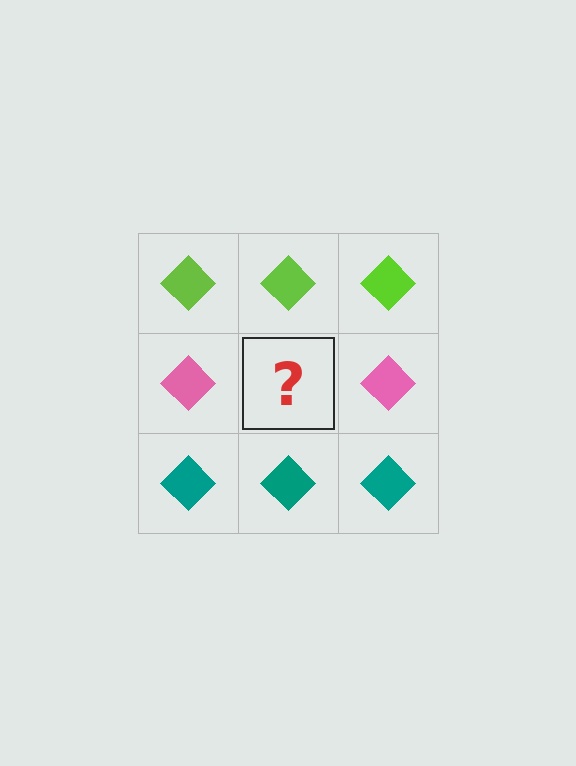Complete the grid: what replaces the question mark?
The question mark should be replaced with a pink diamond.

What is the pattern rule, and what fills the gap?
The rule is that each row has a consistent color. The gap should be filled with a pink diamond.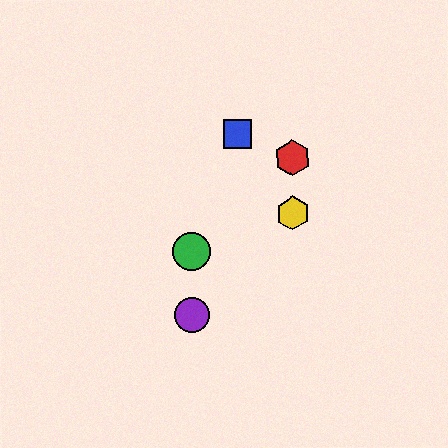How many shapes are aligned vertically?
2 shapes (the red hexagon, the yellow hexagon) are aligned vertically.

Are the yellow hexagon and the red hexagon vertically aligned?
Yes, both are at x≈293.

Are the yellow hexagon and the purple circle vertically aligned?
No, the yellow hexagon is at x≈293 and the purple circle is at x≈191.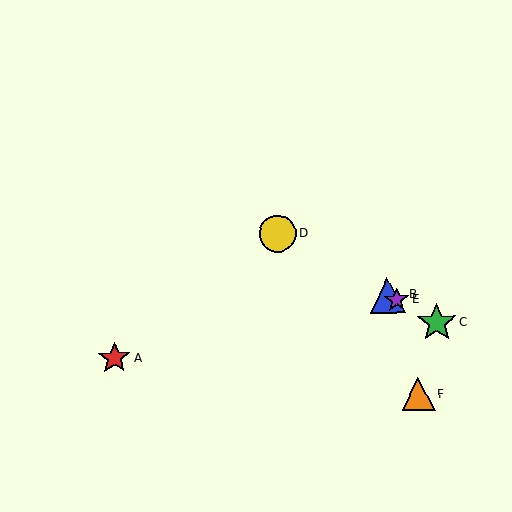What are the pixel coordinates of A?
Object A is at (114, 358).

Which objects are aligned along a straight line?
Objects B, C, D, E are aligned along a straight line.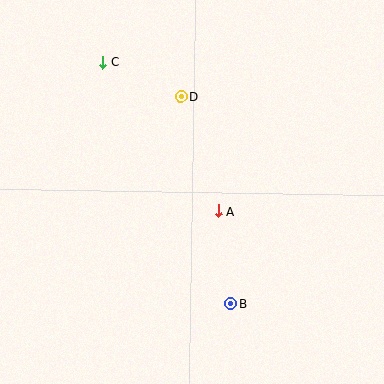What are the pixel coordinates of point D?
Point D is at (181, 97).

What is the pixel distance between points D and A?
The distance between D and A is 120 pixels.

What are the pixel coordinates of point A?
Point A is at (218, 211).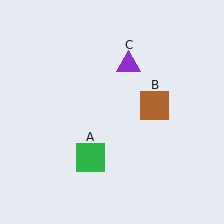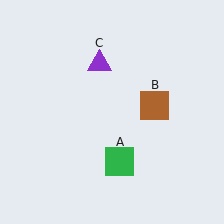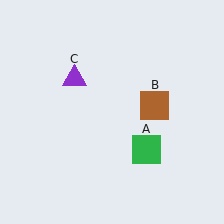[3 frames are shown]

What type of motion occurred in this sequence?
The green square (object A), purple triangle (object C) rotated counterclockwise around the center of the scene.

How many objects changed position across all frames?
2 objects changed position: green square (object A), purple triangle (object C).